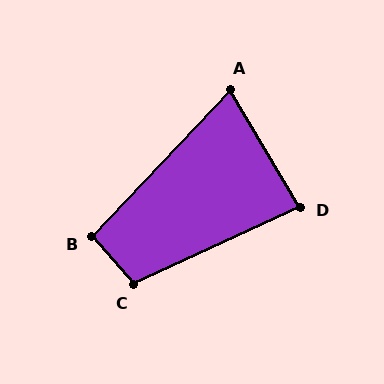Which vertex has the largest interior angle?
C, at approximately 106 degrees.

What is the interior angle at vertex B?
Approximately 96 degrees (obtuse).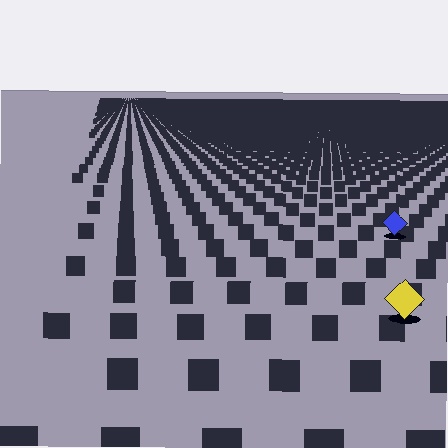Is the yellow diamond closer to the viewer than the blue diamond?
Yes. The yellow diamond is closer — you can tell from the texture gradient: the ground texture is coarser near it.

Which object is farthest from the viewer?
The blue diamond is farthest from the viewer. It appears smaller and the ground texture around it is denser.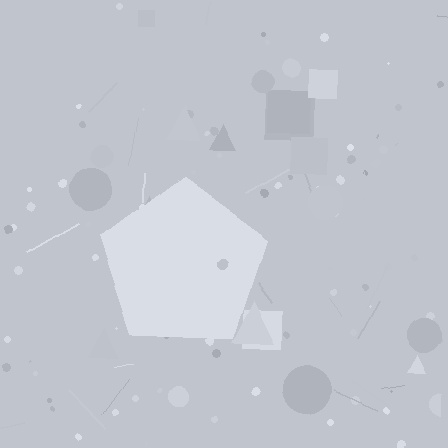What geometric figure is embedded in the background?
A pentagon is embedded in the background.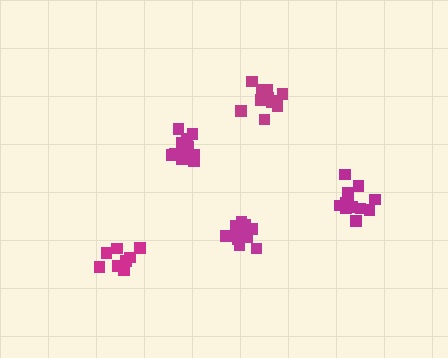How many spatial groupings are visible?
There are 5 spatial groupings.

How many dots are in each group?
Group 1: 14 dots, Group 2: 10 dots, Group 3: 13 dots, Group 4: 8 dots, Group 5: 11 dots (56 total).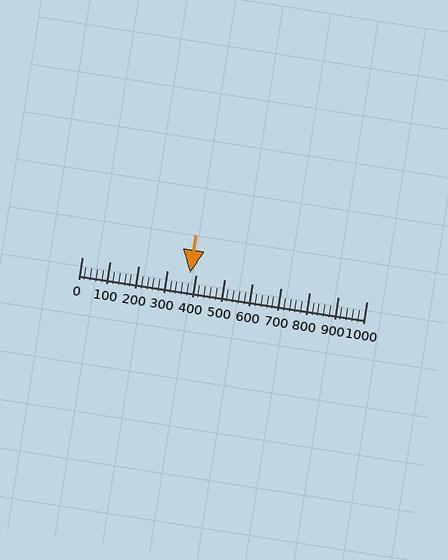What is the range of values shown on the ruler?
The ruler shows values from 0 to 1000.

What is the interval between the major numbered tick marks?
The major tick marks are spaced 100 units apart.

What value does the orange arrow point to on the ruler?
The orange arrow points to approximately 380.